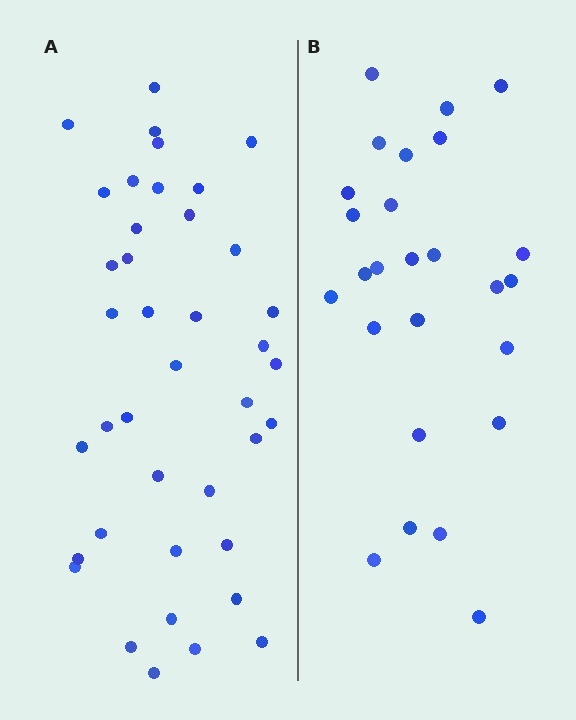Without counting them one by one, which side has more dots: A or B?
Region A (the left region) has more dots.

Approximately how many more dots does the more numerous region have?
Region A has approximately 15 more dots than region B.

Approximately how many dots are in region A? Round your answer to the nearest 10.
About 40 dots.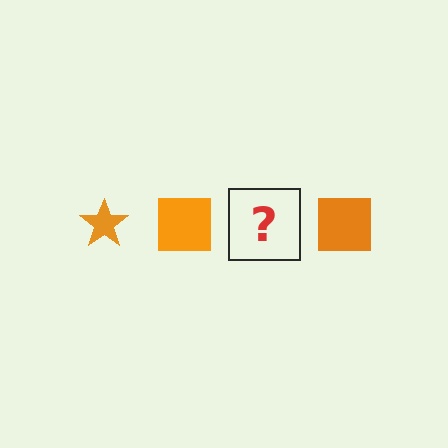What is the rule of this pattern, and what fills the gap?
The rule is that the pattern cycles through star, square shapes in orange. The gap should be filled with an orange star.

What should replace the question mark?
The question mark should be replaced with an orange star.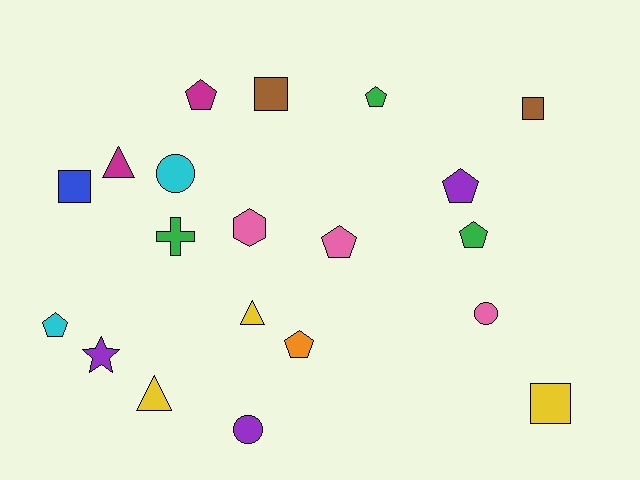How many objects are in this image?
There are 20 objects.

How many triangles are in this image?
There are 3 triangles.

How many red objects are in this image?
There are no red objects.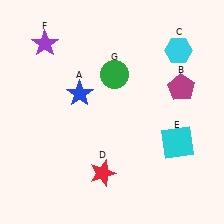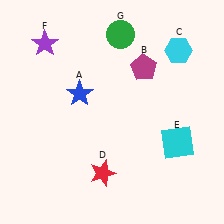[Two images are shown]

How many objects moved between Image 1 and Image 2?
2 objects moved between the two images.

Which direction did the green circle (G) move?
The green circle (G) moved up.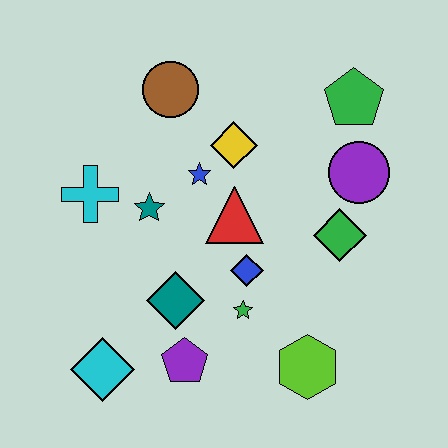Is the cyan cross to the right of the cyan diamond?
No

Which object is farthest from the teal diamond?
The green pentagon is farthest from the teal diamond.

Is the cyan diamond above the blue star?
No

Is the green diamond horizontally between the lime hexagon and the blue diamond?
No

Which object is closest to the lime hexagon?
The green star is closest to the lime hexagon.